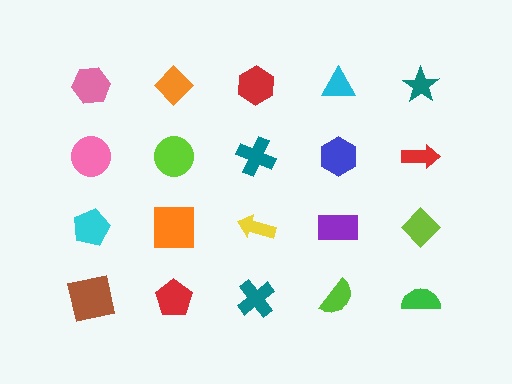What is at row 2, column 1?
A pink circle.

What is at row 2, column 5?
A red arrow.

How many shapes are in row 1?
5 shapes.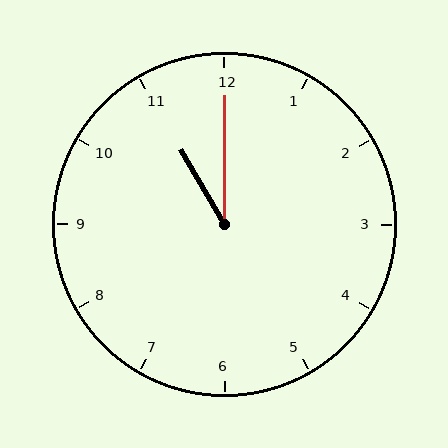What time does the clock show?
11:00.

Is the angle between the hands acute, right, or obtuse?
It is acute.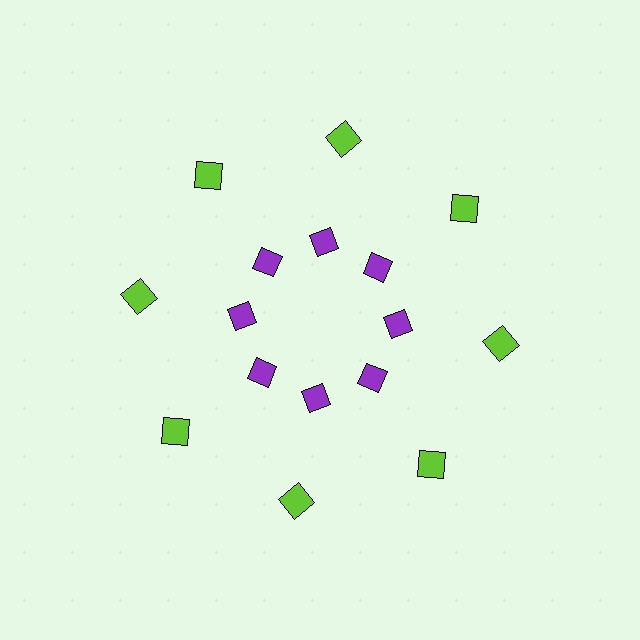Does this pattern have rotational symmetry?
Yes, this pattern has 8-fold rotational symmetry. It looks the same after rotating 45 degrees around the center.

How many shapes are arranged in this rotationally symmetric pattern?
There are 16 shapes, arranged in 8 groups of 2.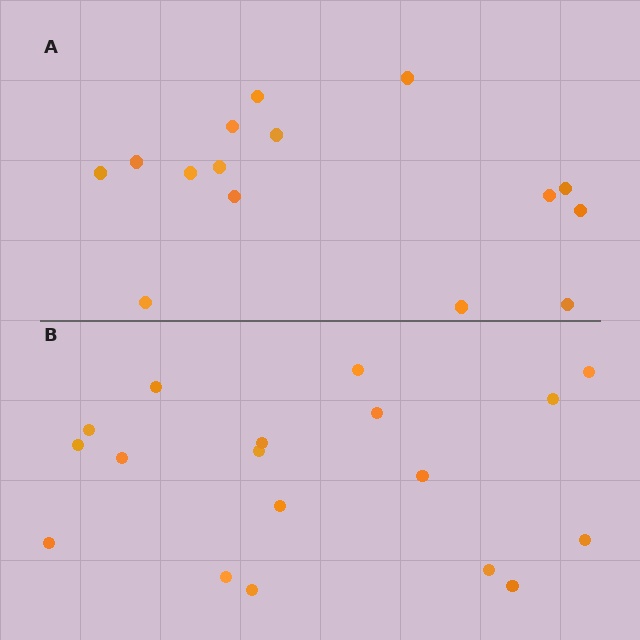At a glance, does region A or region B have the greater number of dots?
Region B (the bottom region) has more dots.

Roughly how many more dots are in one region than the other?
Region B has just a few more — roughly 2 or 3 more dots than region A.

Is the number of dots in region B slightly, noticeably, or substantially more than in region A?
Region B has only slightly more — the two regions are fairly close. The ratio is roughly 1.2 to 1.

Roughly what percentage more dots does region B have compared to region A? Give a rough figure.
About 20% more.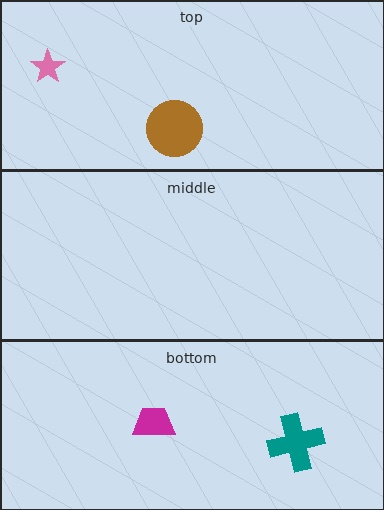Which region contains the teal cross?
The bottom region.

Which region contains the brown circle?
The top region.